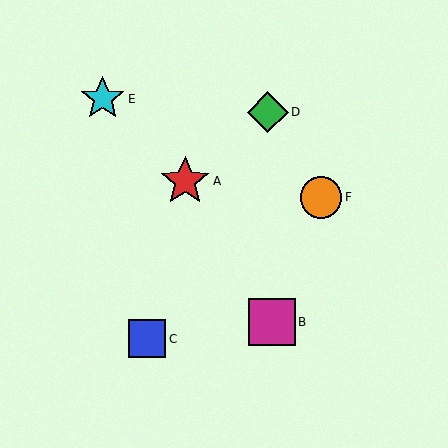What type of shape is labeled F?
Shape F is an orange circle.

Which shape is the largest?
The red star (labeled A) is the largest.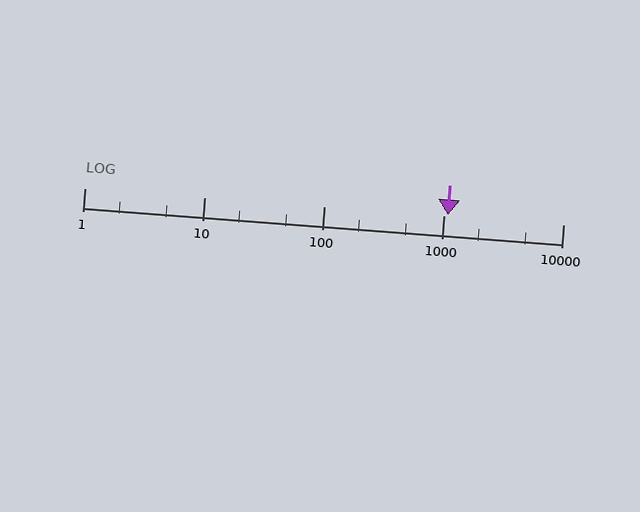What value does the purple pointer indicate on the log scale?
The pointer indicates approximately 1100.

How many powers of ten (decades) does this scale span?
The scale spans 4 decades, from 1 to 10000.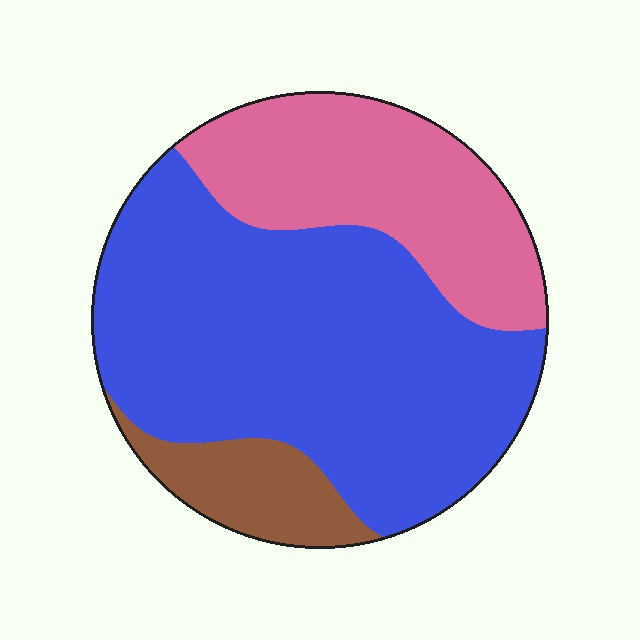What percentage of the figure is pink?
Pink covers roughly 30% of the figure.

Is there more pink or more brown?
Pink.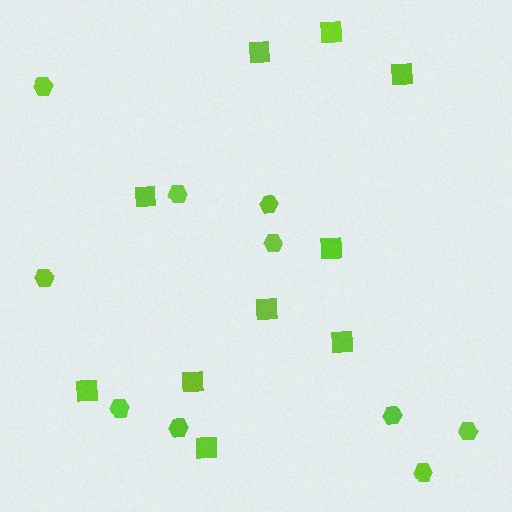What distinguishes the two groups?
There are 2 groups: one group of hexagons (10) and one group of squares (10).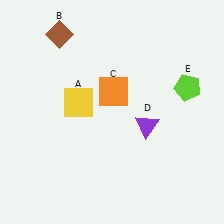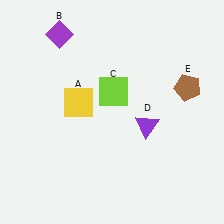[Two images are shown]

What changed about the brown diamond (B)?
In Image 1, B is brown. In Image 2, it changed to purple.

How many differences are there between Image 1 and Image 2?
There are 3 differences between the two images.